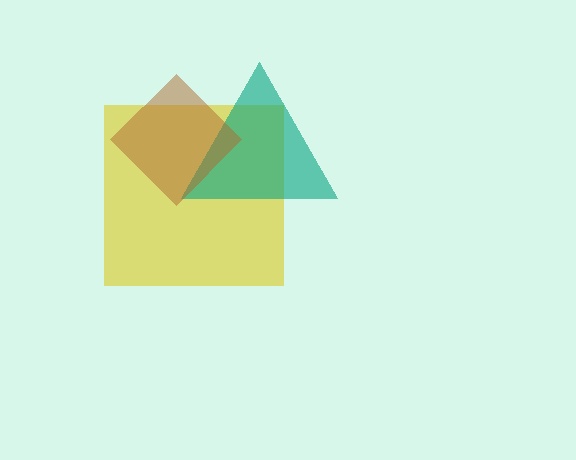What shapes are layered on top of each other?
The layered shapes are: a yellow square, a teal triangle, a brown diamond.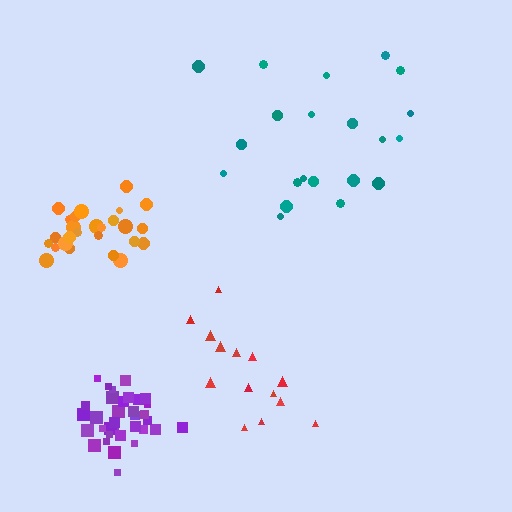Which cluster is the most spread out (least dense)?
Teal.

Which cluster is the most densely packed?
Purple.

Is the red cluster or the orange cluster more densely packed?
Orange.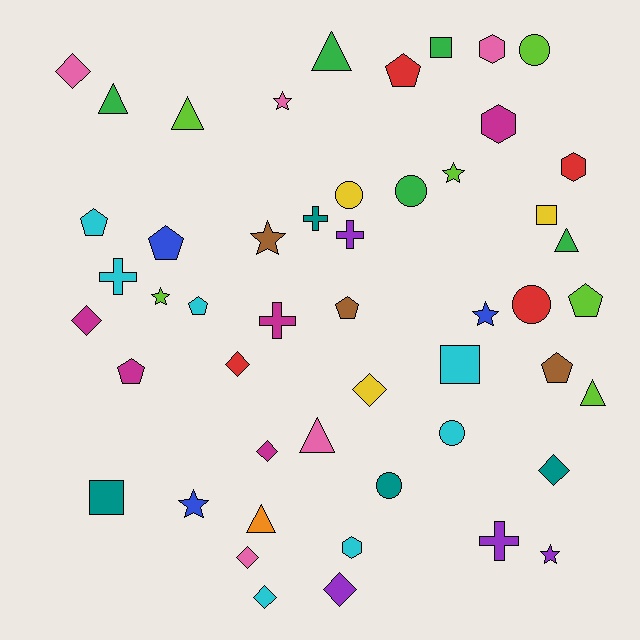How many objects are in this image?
There are 50 objects.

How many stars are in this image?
There are 7 stars.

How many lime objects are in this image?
There are 6 lime objects.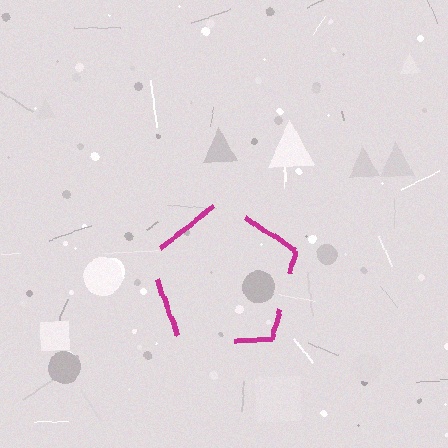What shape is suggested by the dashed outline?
The dashed outline suggests a pentagon.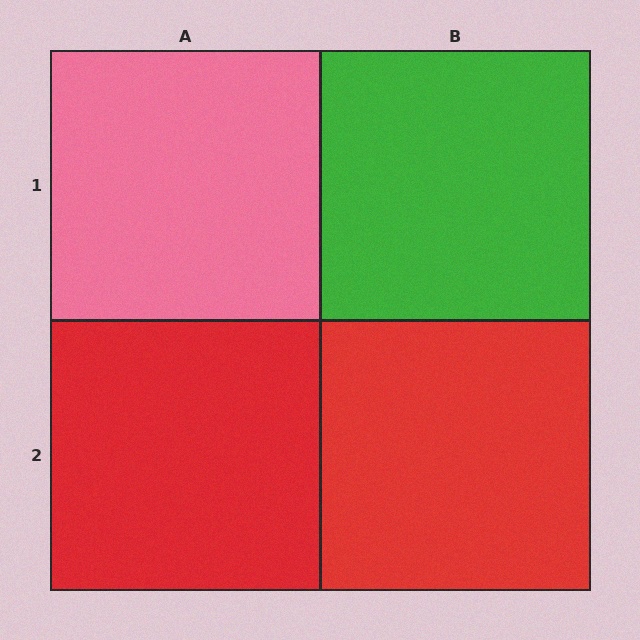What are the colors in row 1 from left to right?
Pink, green.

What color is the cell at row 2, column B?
Red.